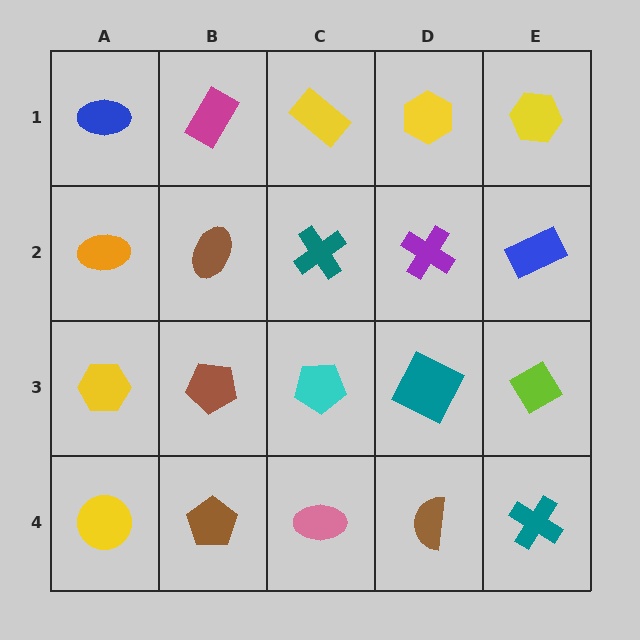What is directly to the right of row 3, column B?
A cyan pentagon.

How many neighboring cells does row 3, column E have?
3.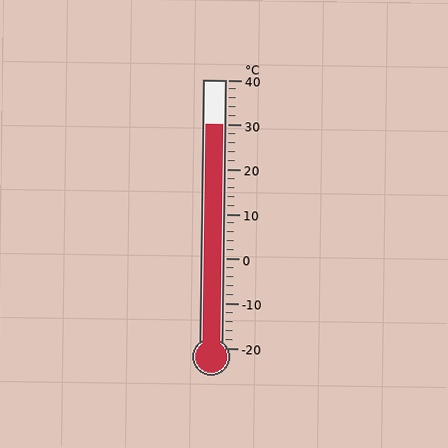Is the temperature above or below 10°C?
The temperature is above 10°C.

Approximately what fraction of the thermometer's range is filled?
The thermometer is filled to approximately 85% of its range.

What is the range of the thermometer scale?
The thermometer scale ranges from -20°C to 40°C.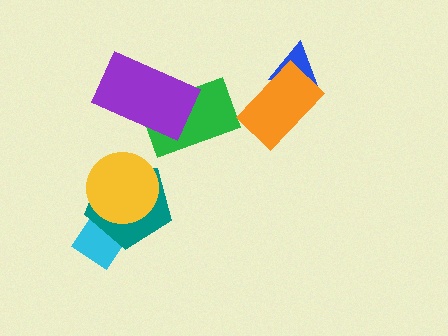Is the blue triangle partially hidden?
Yes, it is partially covered by another shape.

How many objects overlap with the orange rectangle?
1 object overlaps with the orange rectangle.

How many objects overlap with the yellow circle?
2 objects overlap with the yellow circle.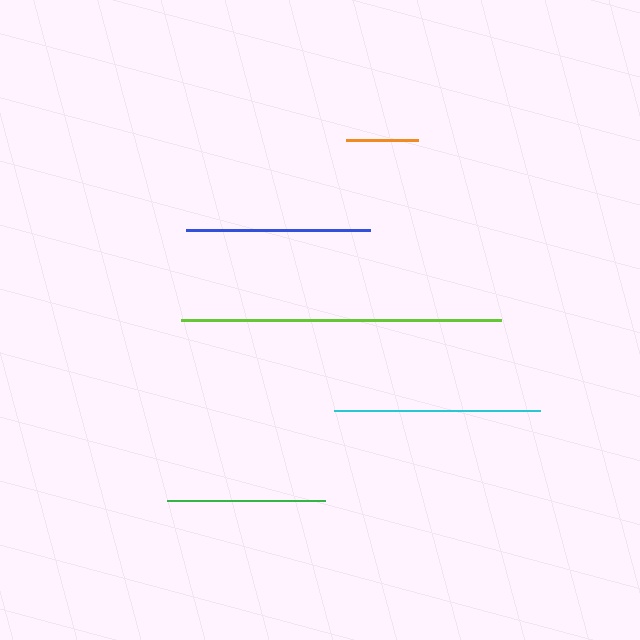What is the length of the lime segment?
The lime segment is approximately 320 pixels long.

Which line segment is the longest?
The lime line is the longest at approximately 320 pixels.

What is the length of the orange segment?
The orange segment is approximately 72 pixels long.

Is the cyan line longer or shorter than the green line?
The cyan line is longer than the green line.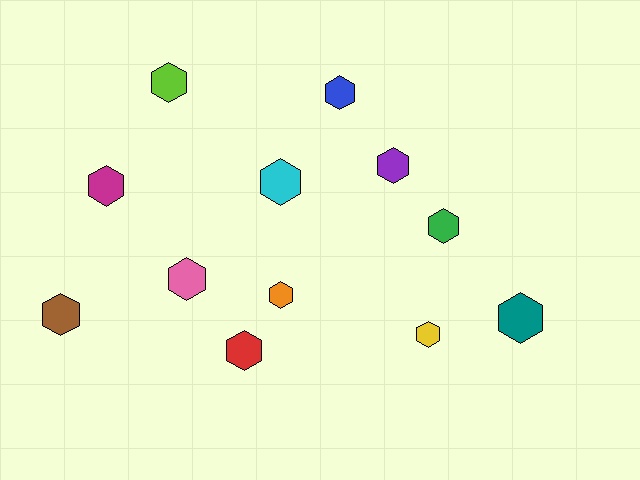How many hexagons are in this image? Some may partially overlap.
There are 12 hexagons.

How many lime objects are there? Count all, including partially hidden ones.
There is 1 lime object.